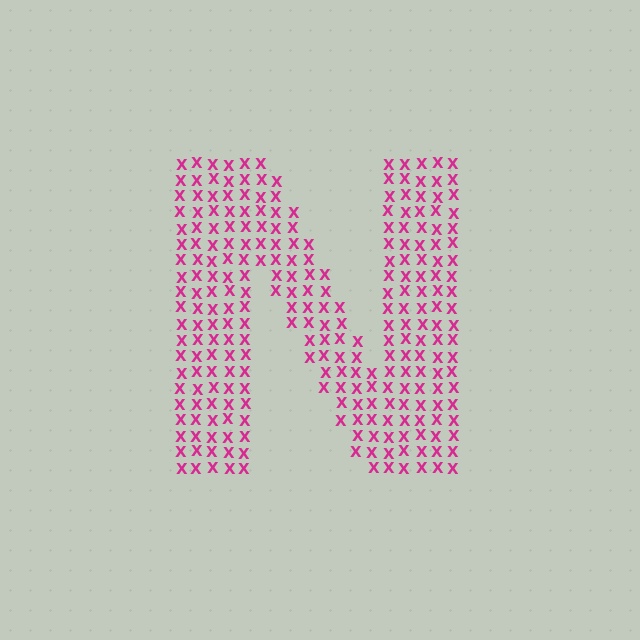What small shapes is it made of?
It is made of small letter X's.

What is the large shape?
The large shape is the letter N.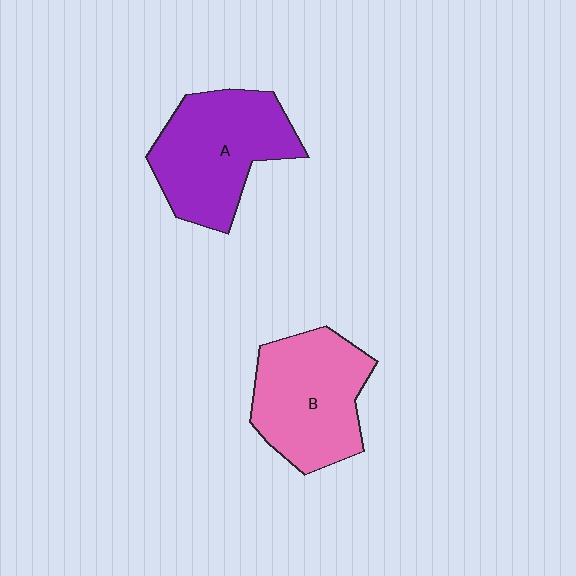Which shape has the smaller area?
Shape B (pink).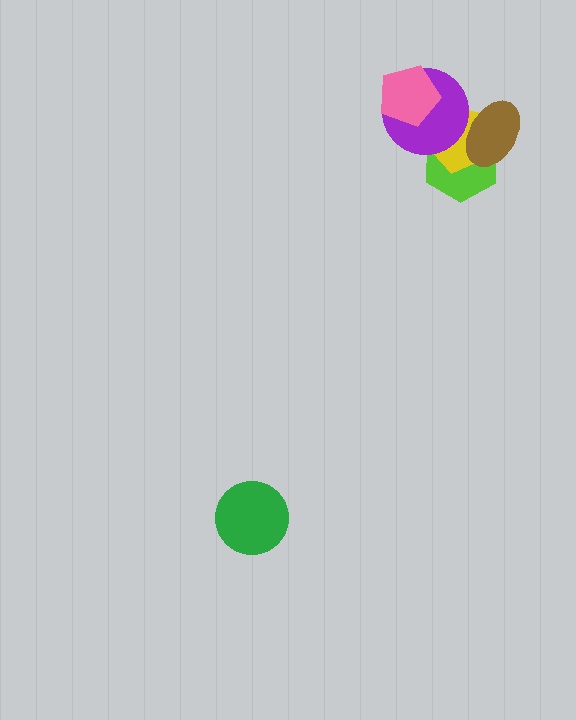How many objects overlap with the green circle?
0 objects overlap with the green circle.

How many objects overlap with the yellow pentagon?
3 objects overlap with the yellow pentagon.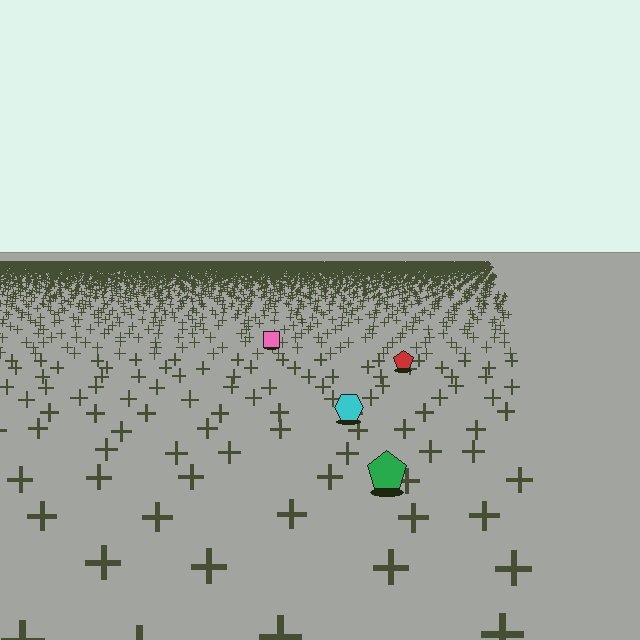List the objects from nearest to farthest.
From nearest to farthest: the green pentagon, the cyan hexagon, the red pentagon, the pink square.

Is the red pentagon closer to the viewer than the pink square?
Yes. The red pentagon is closer — you can tell from the texture gradient: the ground texture is coarser near it.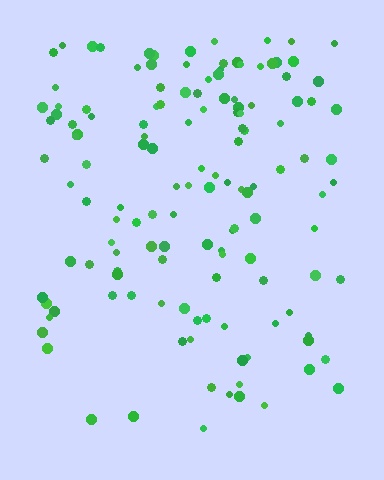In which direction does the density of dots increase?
From bottom to top, with the top side densest.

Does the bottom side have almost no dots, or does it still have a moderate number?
Still a moderate number, just noticeably fewer than the top.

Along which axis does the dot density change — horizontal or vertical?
Vertical.